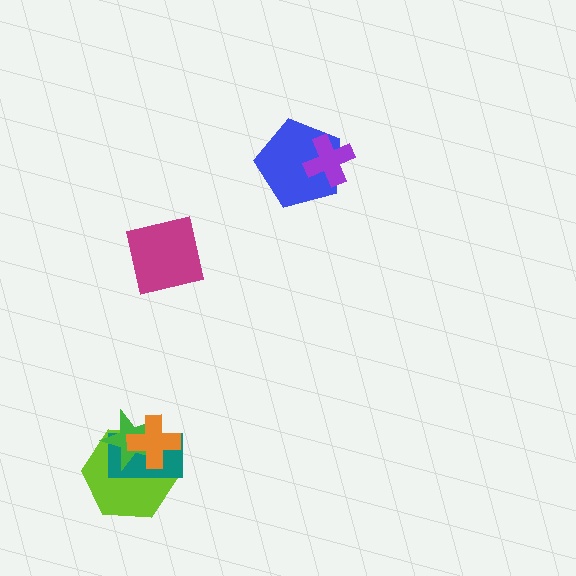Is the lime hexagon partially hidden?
Yes, it is partially covered by another shape.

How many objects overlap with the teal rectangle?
3 objects overlap with the teal rectangle.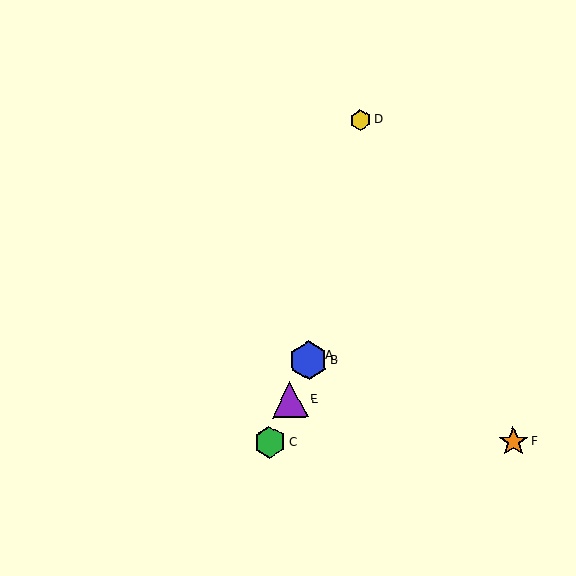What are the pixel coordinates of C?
Object C is at (270, 442).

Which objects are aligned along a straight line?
Objects A, B, C, E are aligned along a straight line.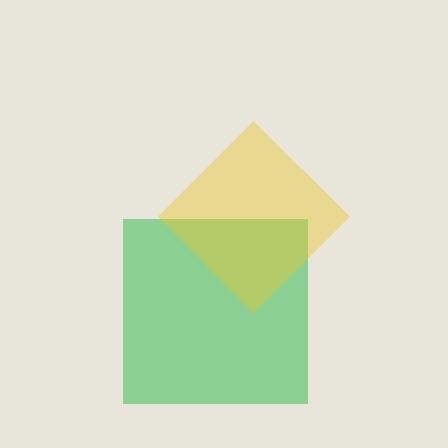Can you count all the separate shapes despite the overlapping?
Yes, there are 2 separate shapes.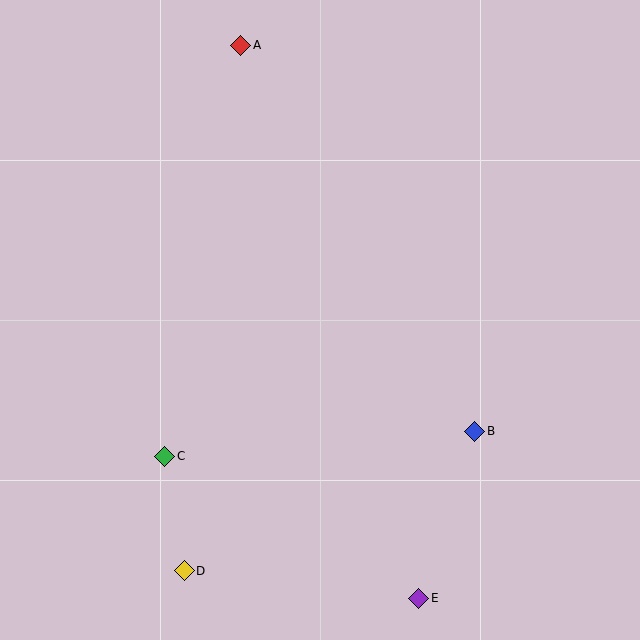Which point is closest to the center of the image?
Point B at (475, 431) is closest to the center.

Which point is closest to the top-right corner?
Point A is closest to the top-right corner.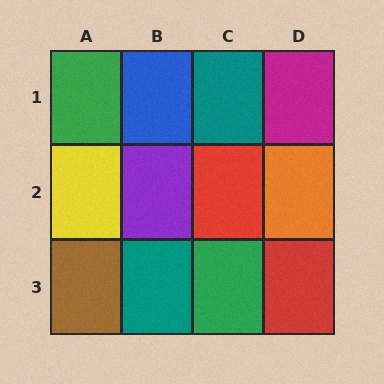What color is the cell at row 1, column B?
Blue.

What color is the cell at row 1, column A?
Green.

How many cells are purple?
1 cell is purple.